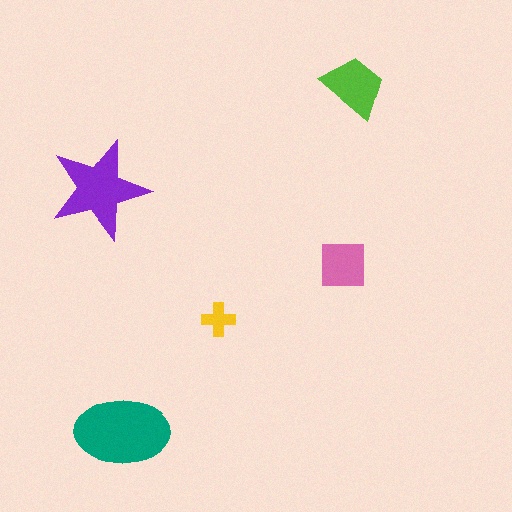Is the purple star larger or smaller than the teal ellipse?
Smaller.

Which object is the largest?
The teal ellipse.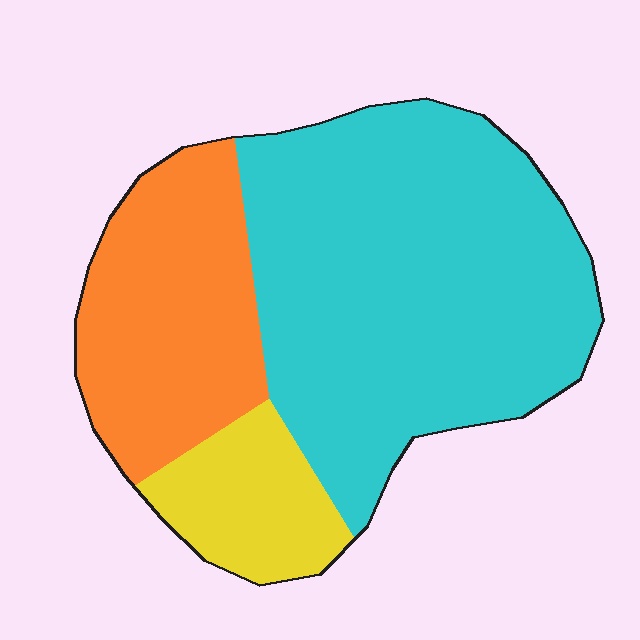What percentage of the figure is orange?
Orange takes up between a sixth and a third of the figure.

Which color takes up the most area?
Cyan, at roughly 60%.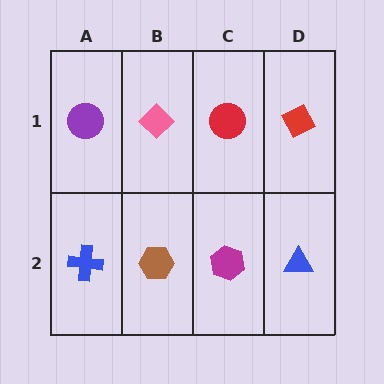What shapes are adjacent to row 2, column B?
A pink diamond (row 1, column B), a blue cross (row 2, column A), a magenta hexagon (row 2, column C).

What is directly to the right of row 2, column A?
A brown hexagon.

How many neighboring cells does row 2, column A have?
2.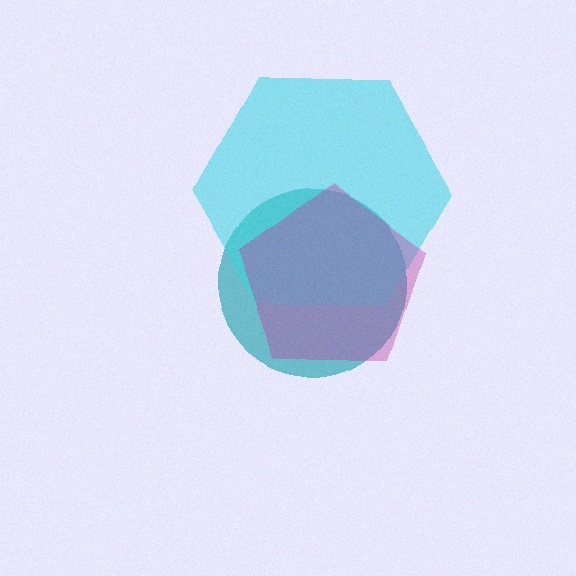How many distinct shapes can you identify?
There are 3 distinct shapes: a teal circle, a cyan hexagon, a magenta pentagon.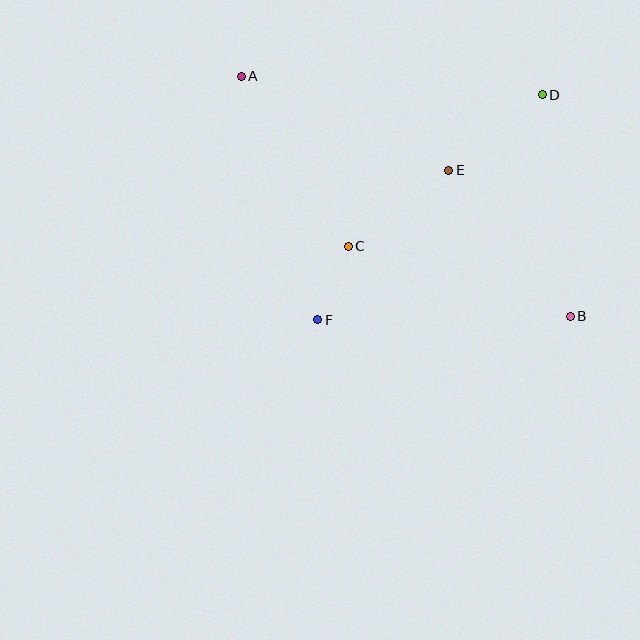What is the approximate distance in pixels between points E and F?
The distance between E and F is approximately 199 pixels.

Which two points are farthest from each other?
Points A and B are farthest from each other.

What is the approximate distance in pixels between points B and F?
The distance between B and F is approximately 252 pixels.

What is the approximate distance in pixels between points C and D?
The distance between C and D is approximately 246 pixels.